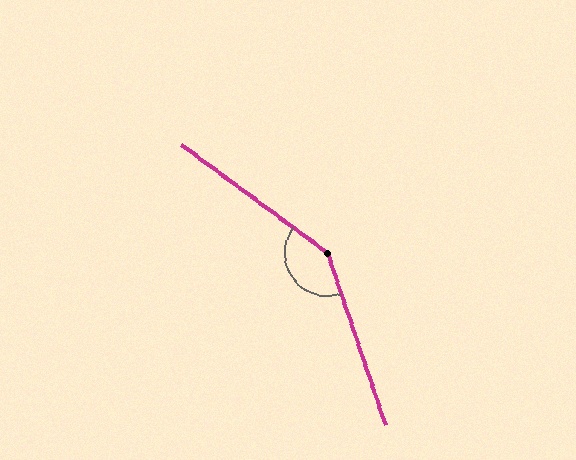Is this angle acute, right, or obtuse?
It is obtuse.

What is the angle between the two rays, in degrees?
Approximately 145 degrees.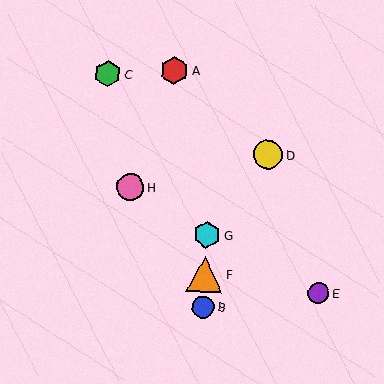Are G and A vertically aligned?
No, G is at x≈207 and A is at x≈174.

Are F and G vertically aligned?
Yes, both are at x≈205.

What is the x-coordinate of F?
Object F is at x≈205.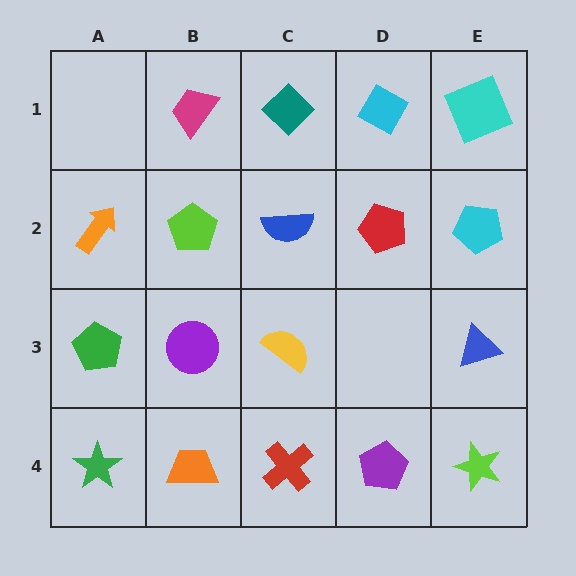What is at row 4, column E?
A lime star.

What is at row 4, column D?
A purple pentagon.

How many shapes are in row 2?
5 shapes.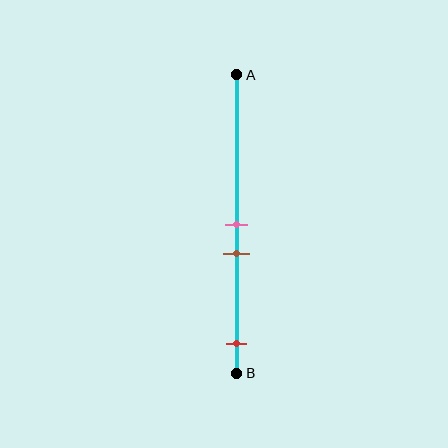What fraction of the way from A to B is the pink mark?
The pink mark is approximately 50% (0.5) of the way from A to B.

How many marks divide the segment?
There are 3 marks dividing the segment.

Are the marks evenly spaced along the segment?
No, the marks are not evenly spaced.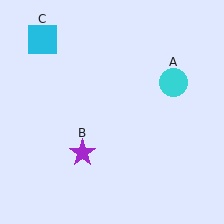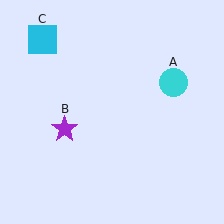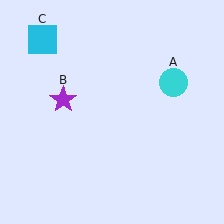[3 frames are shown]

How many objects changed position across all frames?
1 object changed position: purple star (object B).